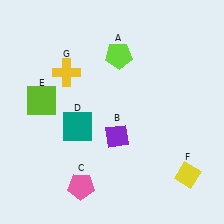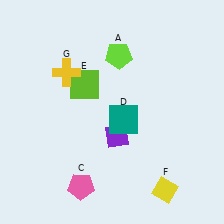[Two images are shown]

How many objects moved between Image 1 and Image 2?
3 objects moved between the two images.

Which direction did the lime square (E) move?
The lime square (E) moved right.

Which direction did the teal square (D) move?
The teal square (D) moved right.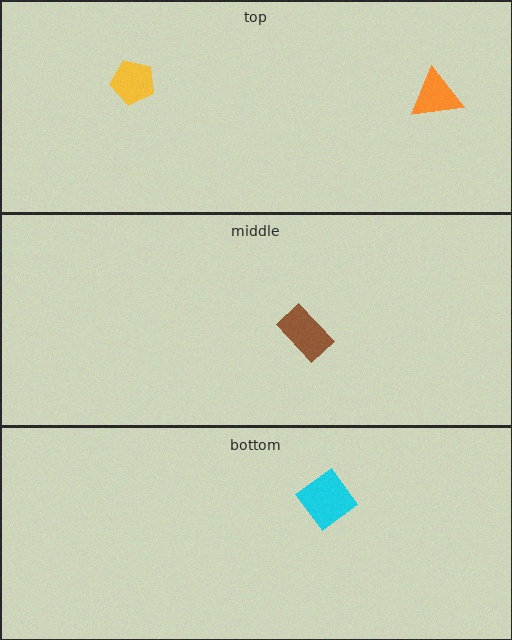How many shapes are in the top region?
2.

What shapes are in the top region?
The yellow pentagon, the orange triangle.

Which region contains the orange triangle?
The top region.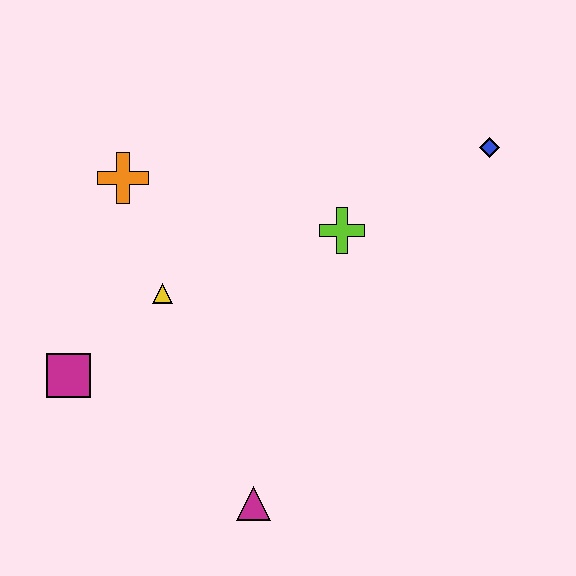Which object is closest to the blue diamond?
The lime cross is closest to the blue diamond.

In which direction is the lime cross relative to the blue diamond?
The lime cross is to the left of the blue diamond.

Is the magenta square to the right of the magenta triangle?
No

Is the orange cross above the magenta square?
Yes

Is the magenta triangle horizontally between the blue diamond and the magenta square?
Yes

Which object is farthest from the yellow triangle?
The blue diamond is farthest from the yellow triangle.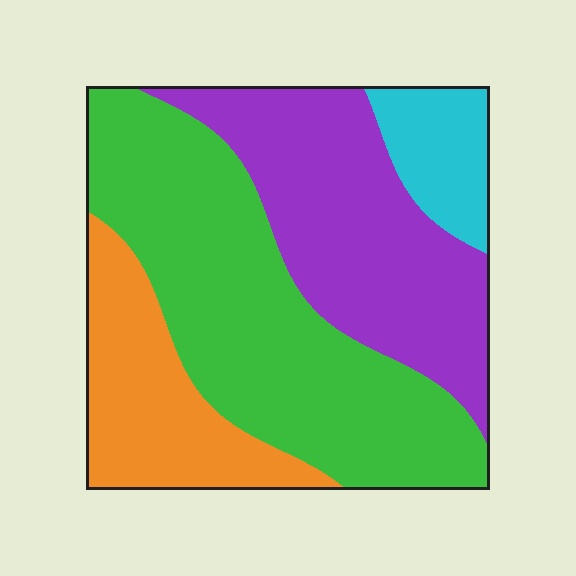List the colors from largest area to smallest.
From largest to smallest: green, purple, orange, cyan.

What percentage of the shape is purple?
Purple takes up between a quarter and a half of the shape.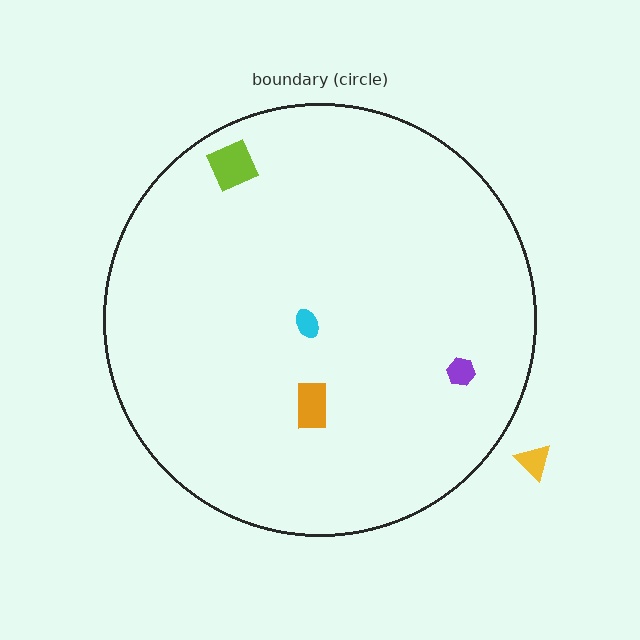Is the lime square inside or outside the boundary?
Inside.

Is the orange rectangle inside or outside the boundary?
Inside.